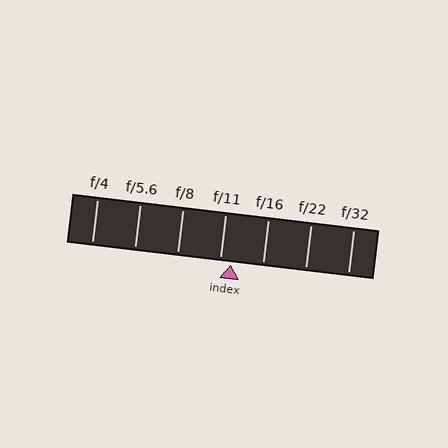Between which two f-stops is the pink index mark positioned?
The index mark is between f/11 and f/16.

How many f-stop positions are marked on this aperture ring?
There are 7 f-stop positions marked.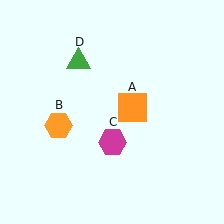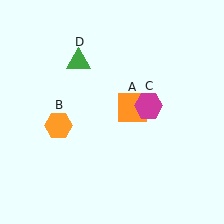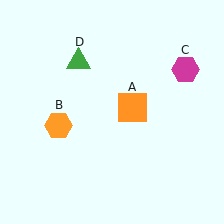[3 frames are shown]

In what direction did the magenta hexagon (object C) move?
The magenta hexagon (object C) moved up and to the right.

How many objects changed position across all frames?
1 object changed position: magenta hexagon (object C).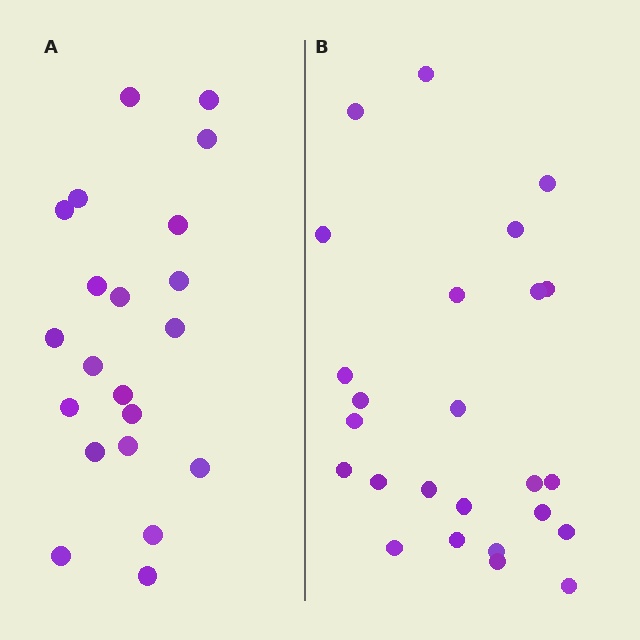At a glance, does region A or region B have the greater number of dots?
Region B (the right region) has more dots.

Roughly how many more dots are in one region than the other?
Region B has about 4 more dots than region A.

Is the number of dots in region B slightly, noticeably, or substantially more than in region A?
Region B has only slightly more — the two regions are fairly close. The ratio is roughly 1.2 to 1.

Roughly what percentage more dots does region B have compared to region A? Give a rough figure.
About 20% more.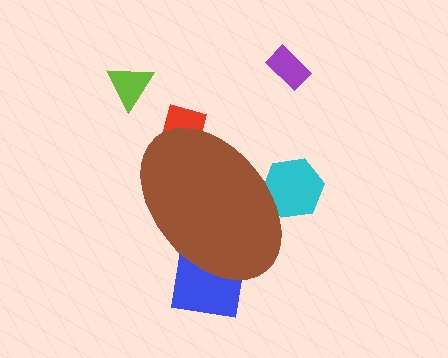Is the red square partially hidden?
Yes, the red square is partially hidden behind the brown ellipse.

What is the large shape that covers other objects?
A brown ellipse.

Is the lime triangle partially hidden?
No, the lime triangle is fully visible.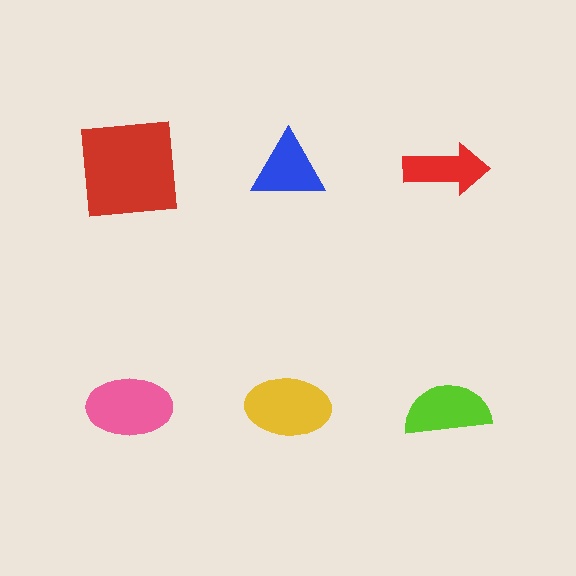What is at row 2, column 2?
A yellow ellipse.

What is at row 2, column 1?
A pink ellipse.